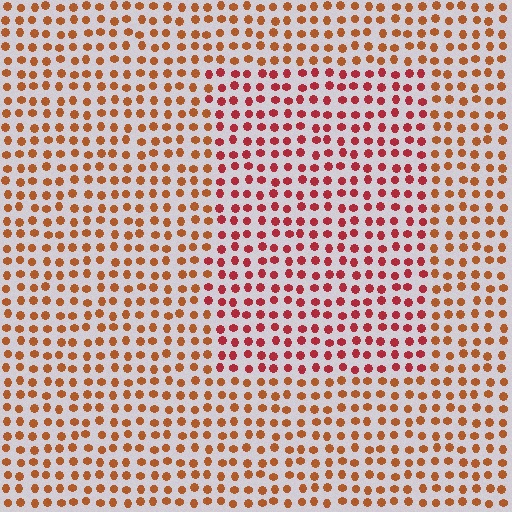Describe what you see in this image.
The image is filled with small brown elements in a uniform arrangement. A rectangle-shaped region is visible where the elements are tinted to a slightly different hue, forming a subtle color boundary.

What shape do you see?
I see a rectangle.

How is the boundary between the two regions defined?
The boundary is defined purely by a slight shift in hue (about 30 degrees). Spacing, size, and orientation are identical on both sides.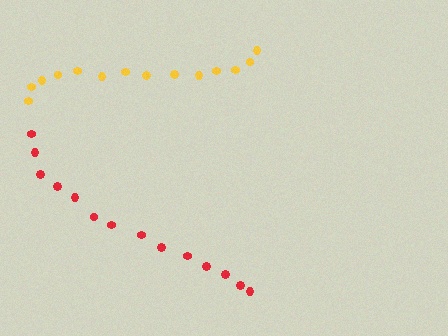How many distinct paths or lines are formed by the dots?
There are 2 distinct paths.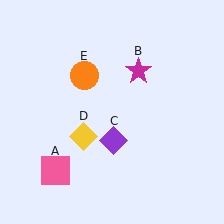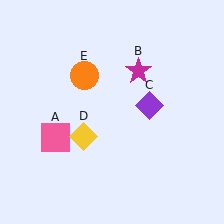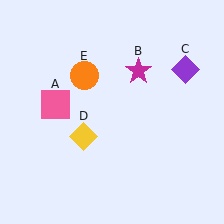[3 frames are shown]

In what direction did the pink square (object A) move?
The pink square (object A) moved up.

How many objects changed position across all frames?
2 objects changed position: pink square (object A), purple diamond (object C).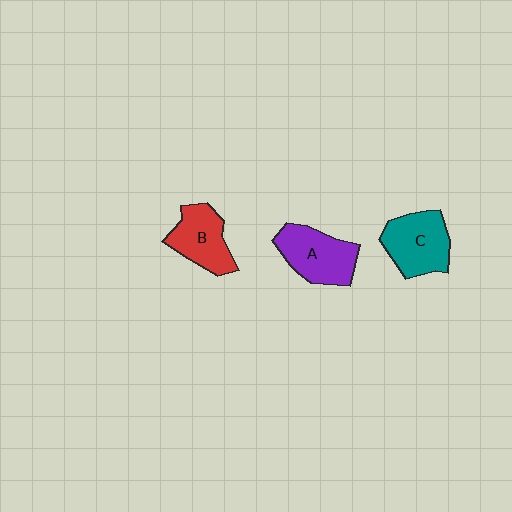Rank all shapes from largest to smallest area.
From largest to smallest: C (teal), A (purple), B (red).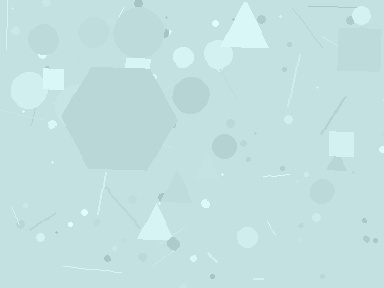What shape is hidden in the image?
A hexagon is hidden in the image.